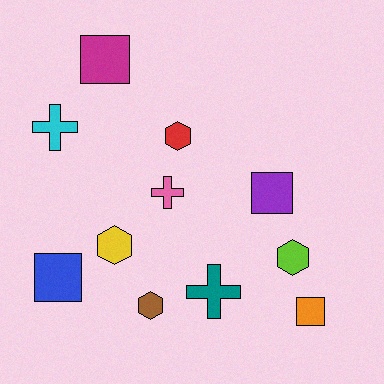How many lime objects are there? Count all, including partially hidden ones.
There is 1 lime object.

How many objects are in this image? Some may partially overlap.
There are 11 objects.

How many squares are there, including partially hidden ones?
There are 4 squares.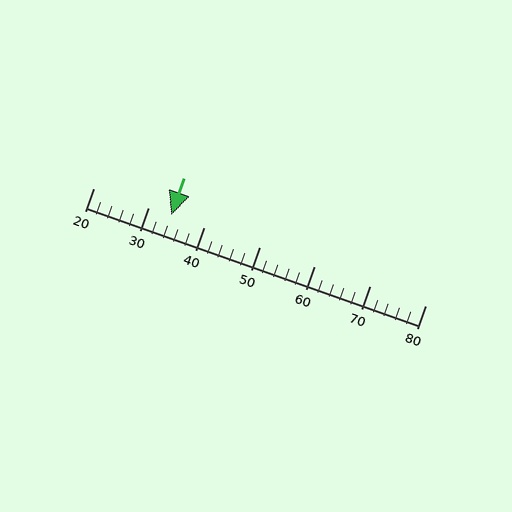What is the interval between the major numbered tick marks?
The major tick marks are spaced 10 units apart.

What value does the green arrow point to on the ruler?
The green arrow points to approximately 34.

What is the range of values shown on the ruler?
The ruler shows values from 20 to 80.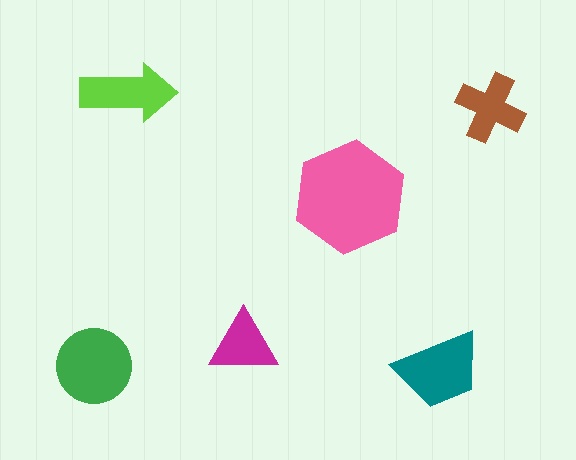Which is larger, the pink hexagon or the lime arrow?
The pink hexagon.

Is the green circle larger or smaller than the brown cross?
Larger.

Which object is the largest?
The pink hexagon.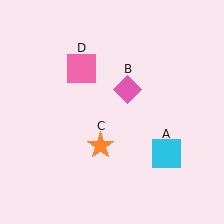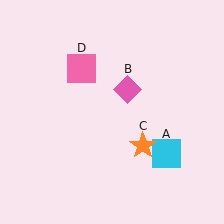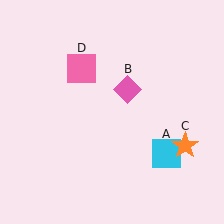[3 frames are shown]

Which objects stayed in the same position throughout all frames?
Cyan square (object A) and pink diamond (object B) and pink square (object D) remained stationary.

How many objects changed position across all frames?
1 object changed position: orange star (object C).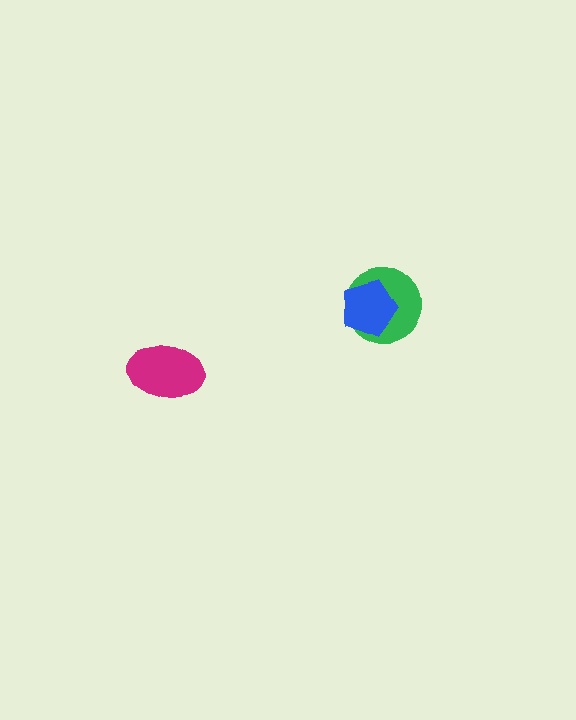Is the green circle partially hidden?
Yes, it is partially covered by another shape.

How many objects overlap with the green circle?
1 object overlaps with the green circle.